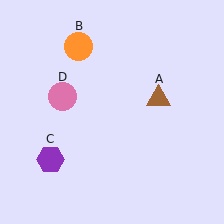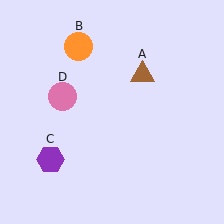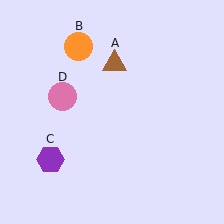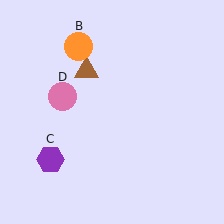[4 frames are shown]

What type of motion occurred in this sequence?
The brown triangle (object A) rotated counterclockwise around the center of the scene.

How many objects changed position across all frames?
1 object changed position: brown triangle (object A).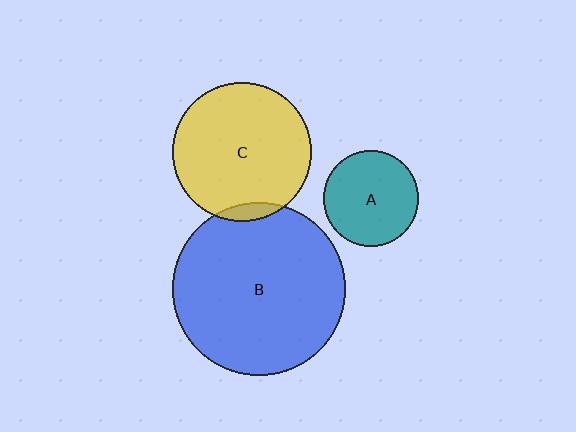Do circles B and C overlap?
Yes.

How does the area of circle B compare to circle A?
Approximately 3.3 times.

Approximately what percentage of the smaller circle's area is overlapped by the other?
Approximately 5%.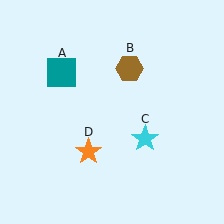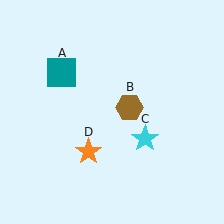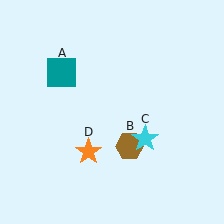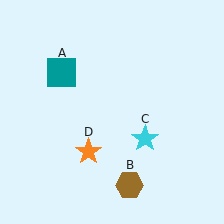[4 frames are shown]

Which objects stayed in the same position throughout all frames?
Teal square (object A) and cyan star (object C) and orange star (object D) remained stationary.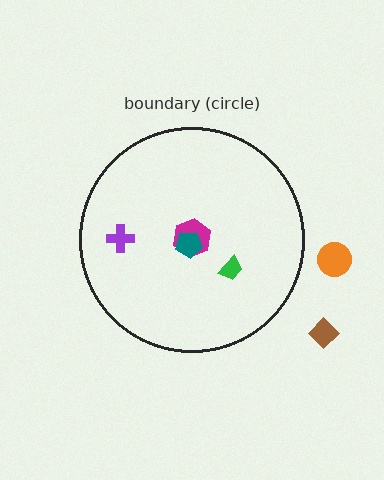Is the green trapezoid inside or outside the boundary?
Inside.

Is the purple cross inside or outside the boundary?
Inside.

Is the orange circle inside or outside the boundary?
Outside.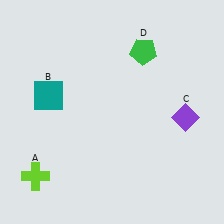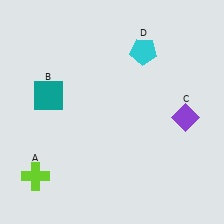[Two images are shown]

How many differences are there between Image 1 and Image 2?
There is 1 difference between the two images.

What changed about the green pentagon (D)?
In Image 1, D is green. In Image 2, it changed to cyan.